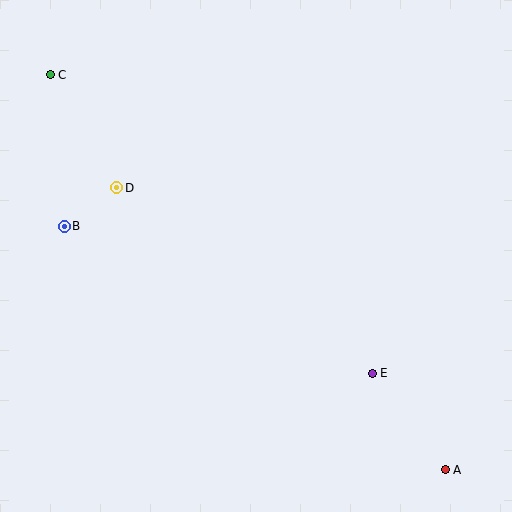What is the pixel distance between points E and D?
The distance between E and D is 316 pixels.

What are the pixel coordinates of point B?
Point B is at (64, 226).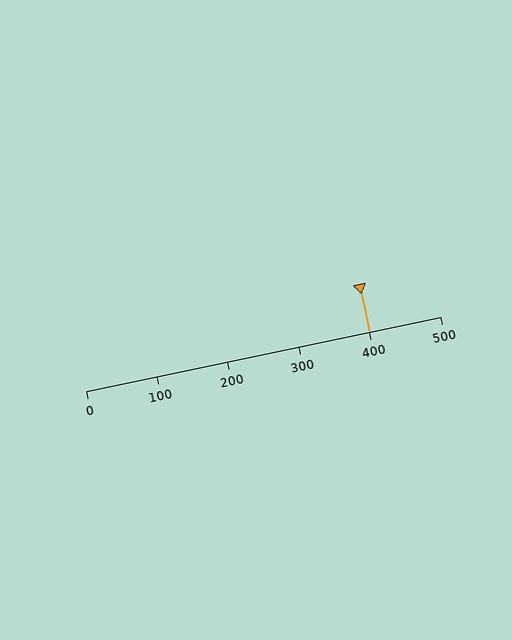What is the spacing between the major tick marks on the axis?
The major ticks are spaced 100 apart.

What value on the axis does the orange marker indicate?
The marker indicates approximately 400.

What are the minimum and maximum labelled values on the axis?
The axis runs from 0 to 500.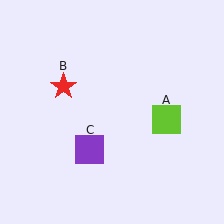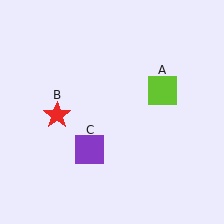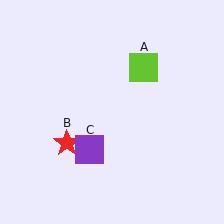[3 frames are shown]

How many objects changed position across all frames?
2 objects changed position: lime square (object A), red star (object B).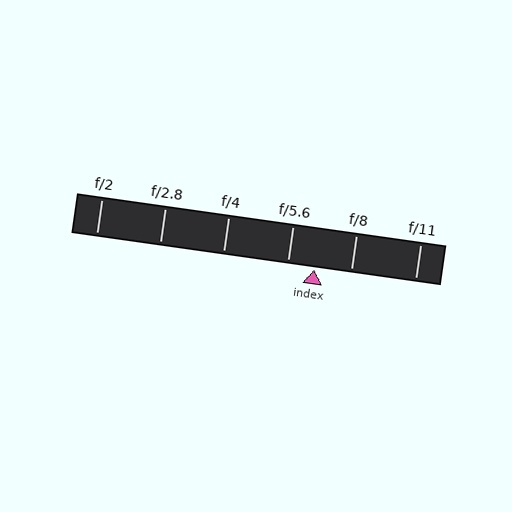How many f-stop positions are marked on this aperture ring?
There are 6 f-stop positions marked.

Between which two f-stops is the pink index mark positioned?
The index mark is between f/5.6 and f/8.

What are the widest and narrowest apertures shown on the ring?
The widest aperture shown is f/2 and the narrowest is f/11.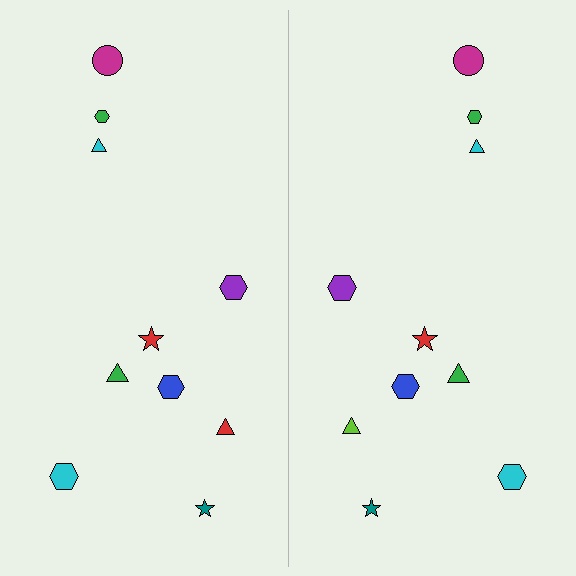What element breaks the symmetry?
The lime triangle on the right side breaks the symmetry — its mirror counterpart is red.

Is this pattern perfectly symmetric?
No, the pattern is not perfectly symmetric. The lime triangle on the right side breaks the symmetry — its mirror counterpart is red.